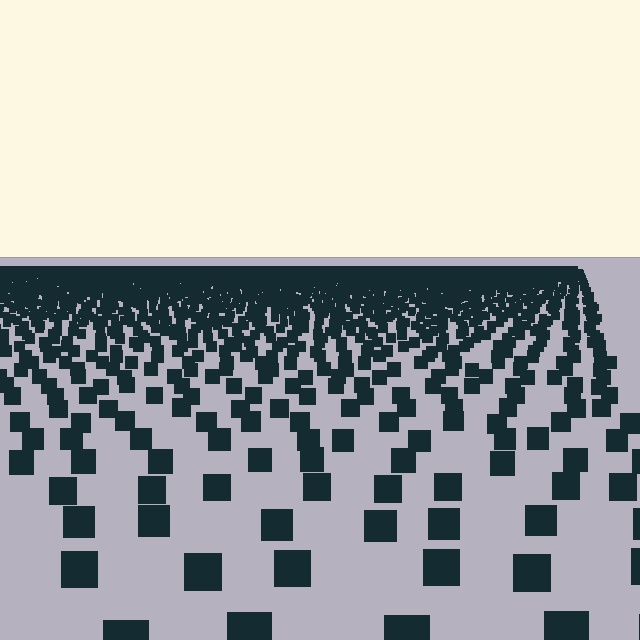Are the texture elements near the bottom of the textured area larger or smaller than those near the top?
Larger. Near the bottom, elements are closer to the viewer and appear at a bigger on-screen size.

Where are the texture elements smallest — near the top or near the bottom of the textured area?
Near the top.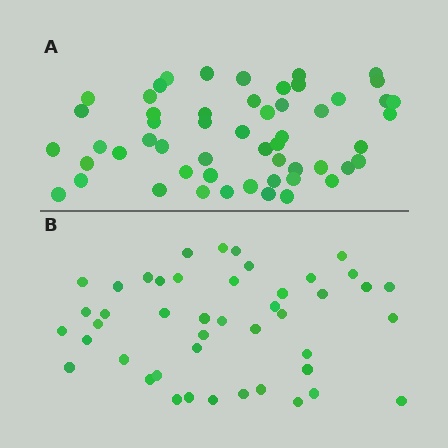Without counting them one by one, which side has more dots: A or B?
Region A (the top region) has more dots.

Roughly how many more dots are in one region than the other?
Region A has roughly 8 or so more dots than region B.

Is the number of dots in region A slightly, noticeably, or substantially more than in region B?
Region A has only slightly more — the two regions are fairly close. The ratio is roughly 1.2 to 1.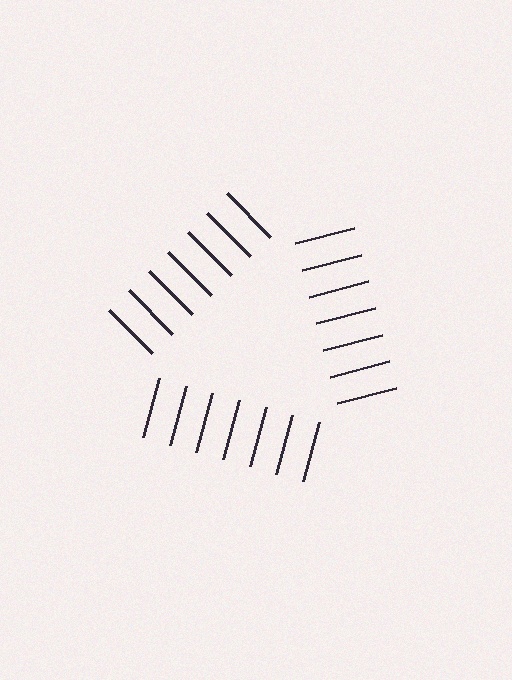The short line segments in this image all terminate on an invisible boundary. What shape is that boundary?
An illusory triangle — the line segments terminate on its edges but no continuous stroke is drawn.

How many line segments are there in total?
21 — 7 along each of the 3 edges.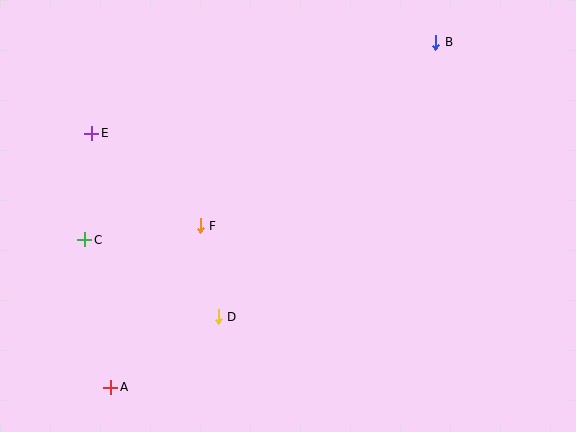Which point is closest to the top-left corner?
Point E is closest to the top-left corner.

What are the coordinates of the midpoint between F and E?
The midpoint between F and E is at (146, 180).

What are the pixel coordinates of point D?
Point D is at (218, 317).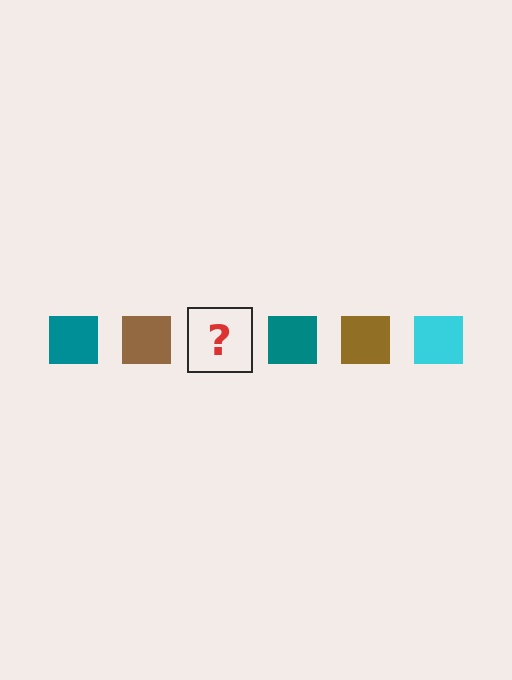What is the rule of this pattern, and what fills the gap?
The rule is that the pattern cycles through teal, brown, cyan squares. The gap should be filled with a cyan square.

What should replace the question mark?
The question mark should be replaced with a cyan square.